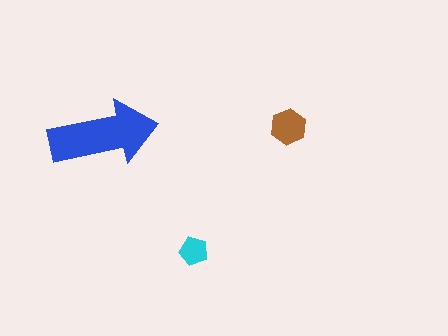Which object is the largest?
The blue arrow.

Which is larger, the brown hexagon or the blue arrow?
The blue arrow.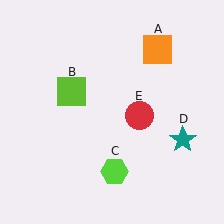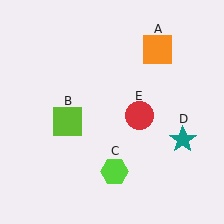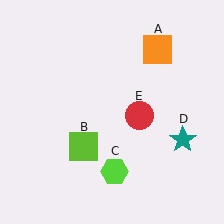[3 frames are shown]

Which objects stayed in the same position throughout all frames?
Orange square (object A) and lime hexagon (object C) and teal star (object D) and red circle (object E) remained stationary.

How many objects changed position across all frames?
1 object changed position: lime square (object B).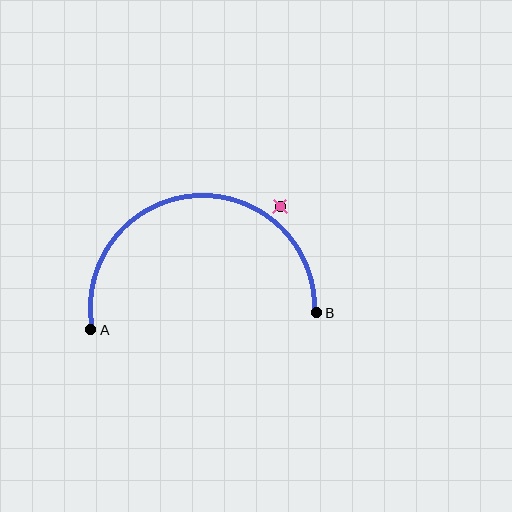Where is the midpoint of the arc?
The arc midpoint is the point on the curve farthest from the straight line joining A and B. It sits above that line.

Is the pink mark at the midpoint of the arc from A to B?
No — the pink mark does not lie on the arc at all. It sits slightly outside the curve.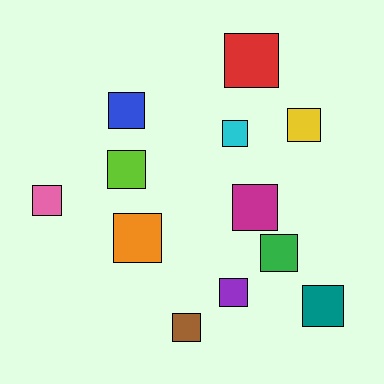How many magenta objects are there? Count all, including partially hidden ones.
There is 1 magenta object.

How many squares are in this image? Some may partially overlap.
There are 12 squares.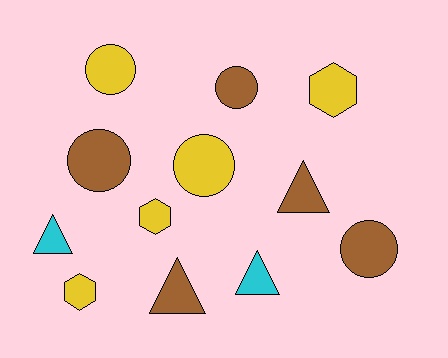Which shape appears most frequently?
Circle, with 5 objects.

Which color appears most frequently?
Brown, with 5 objects.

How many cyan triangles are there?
There are 2 cyan triangles.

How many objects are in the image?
There are 12 objects.